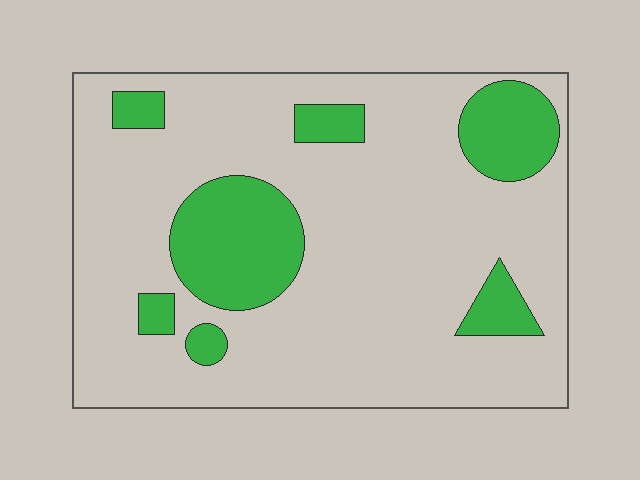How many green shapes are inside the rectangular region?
7.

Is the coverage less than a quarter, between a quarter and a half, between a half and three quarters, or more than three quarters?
Less than a quarter.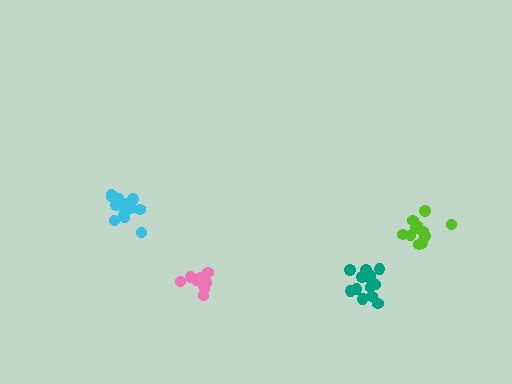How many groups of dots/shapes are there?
There are 4 groups.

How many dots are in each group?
Group 1: 15 dots, Group 2: 11 dots, Group 3: 10 dots, Group 4: 13 dots (49 total).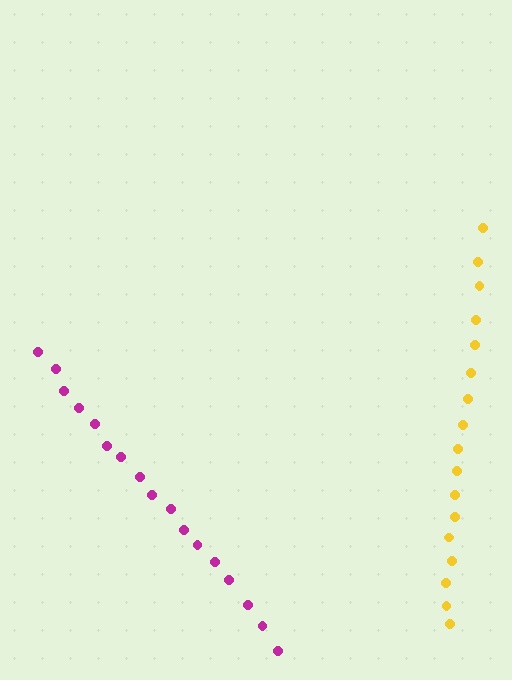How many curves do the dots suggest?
There are 2 distinct paths.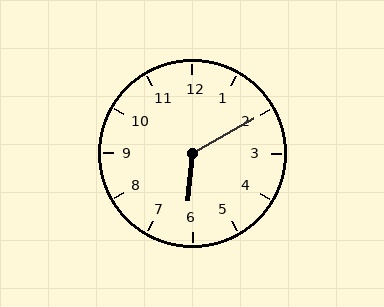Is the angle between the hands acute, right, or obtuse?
It is obtuse.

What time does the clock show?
6:10.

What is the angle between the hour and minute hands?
Approximately 125 degrees.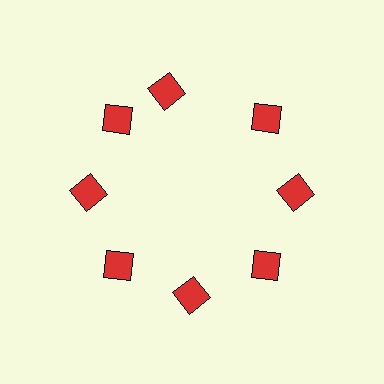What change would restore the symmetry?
The symmetry would be restored by rotating it back into even spacing with its neighbors so that all 8 diamonds sit at equal angles and equal distance from the center.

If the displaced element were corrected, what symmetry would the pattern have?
It would have 8-fold rotational symmetry — the pattern would map onto itself every 45 degrees.